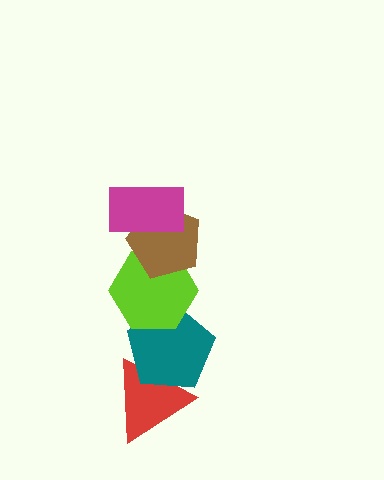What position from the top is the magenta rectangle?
The magenta rectangle is 1st from the top.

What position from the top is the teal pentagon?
The teal pentagon is 4th from the top.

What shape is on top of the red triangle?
The teal pentagon is on top of the red triangle.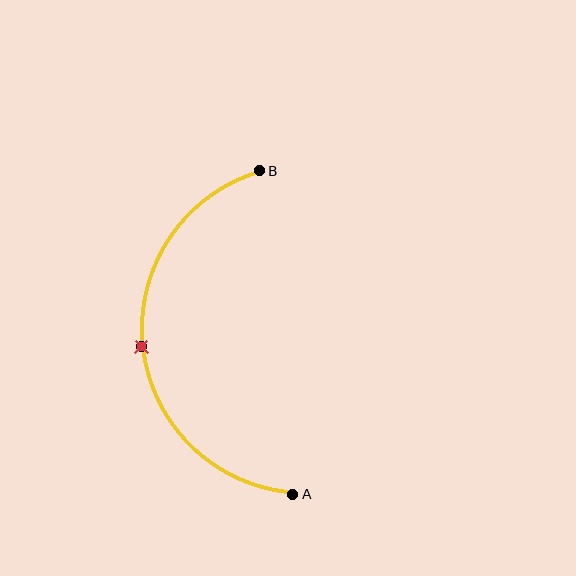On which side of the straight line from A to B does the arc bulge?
The arc bulges to the left of the straight line connecting A and B.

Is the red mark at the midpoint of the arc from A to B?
Yes. The red mark lies on the arc at equal arc-length from both A and B — it is the arc midpoint.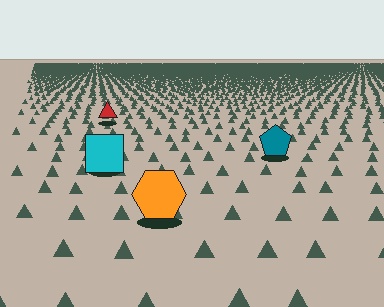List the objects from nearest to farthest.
From nearest to farthest: the orange hexagon, the cyan square, the teal pentagon, the red triangle.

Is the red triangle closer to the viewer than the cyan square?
No. The cyan square is closer — you can tell from the texture gradient: the ground texture is coarser near it.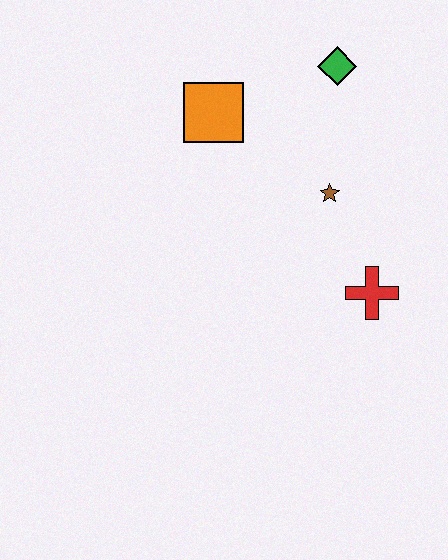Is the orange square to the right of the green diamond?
No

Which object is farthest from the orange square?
The red cross is farthest from the orange square.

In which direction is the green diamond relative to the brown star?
The green diamond is above the brown star.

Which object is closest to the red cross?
The brown star is closest to the red cross.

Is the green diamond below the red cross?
No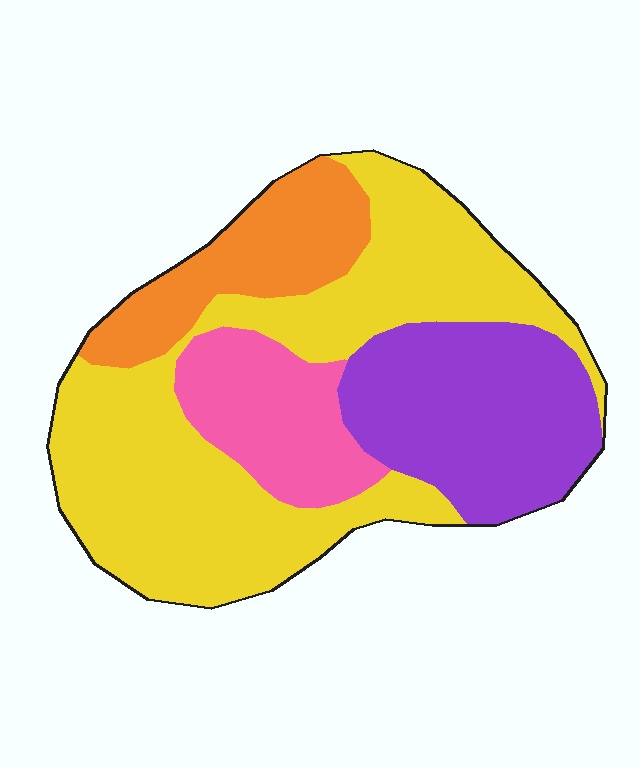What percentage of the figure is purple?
Purple takes up about one quarter (1/4) of the figure.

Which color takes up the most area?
Yellow, at roughly 50%.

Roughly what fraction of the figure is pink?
Pink takes up about one eighth (1/8) of the figure.